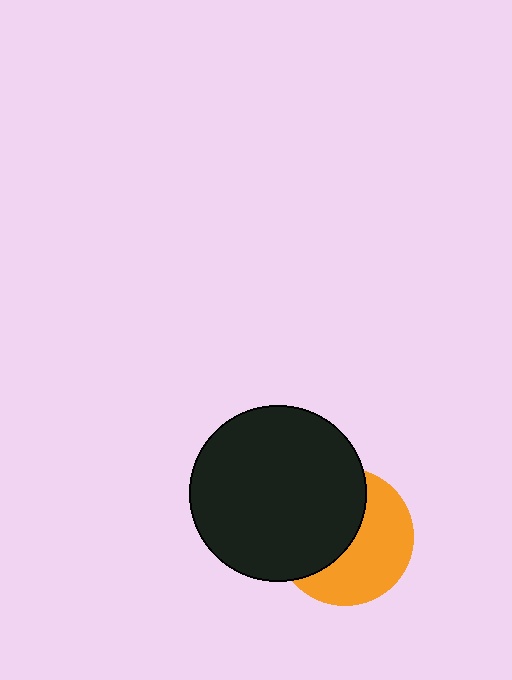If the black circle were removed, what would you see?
You would see the complete orange circle.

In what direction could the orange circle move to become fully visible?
The orange circle could move right. That would shift it out from behind the black circle entirely.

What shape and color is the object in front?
The object in front is a black circle.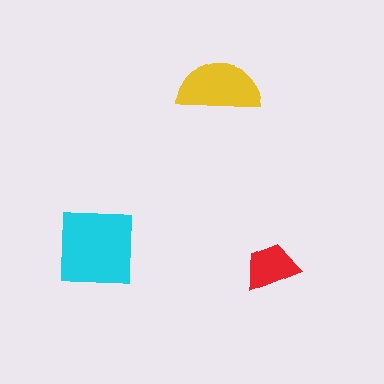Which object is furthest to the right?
The red trapezoid is rightmost.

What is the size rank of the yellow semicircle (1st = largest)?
2nd.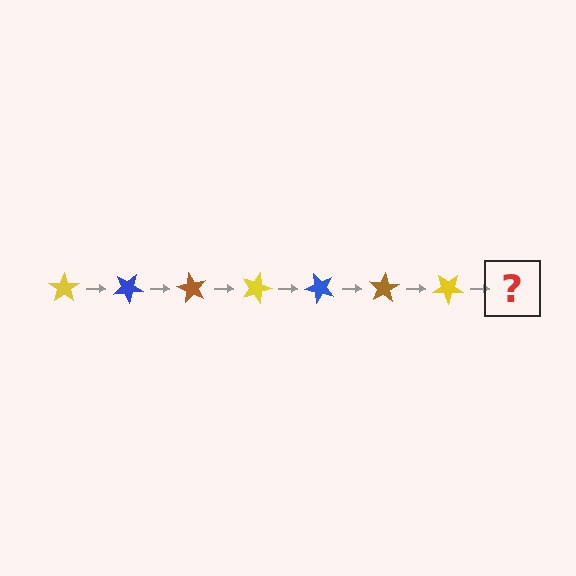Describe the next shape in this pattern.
It should be a blue star, rotated 210 degrees from the start.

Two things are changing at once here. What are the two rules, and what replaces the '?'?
The two rules are that it rotates 30 degrees each step and the color cycles through yellow, blue, and brown. The '?' should be a blue star, rotated 210 degrees from the start.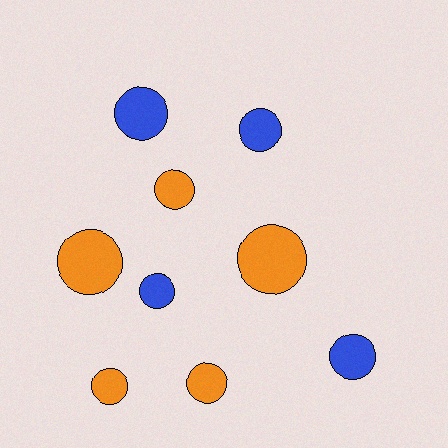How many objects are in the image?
There are 9 objects.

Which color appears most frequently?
Orange, with 5 objects.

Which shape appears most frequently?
Circle, with 9 objects.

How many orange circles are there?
There are 5 orange circles.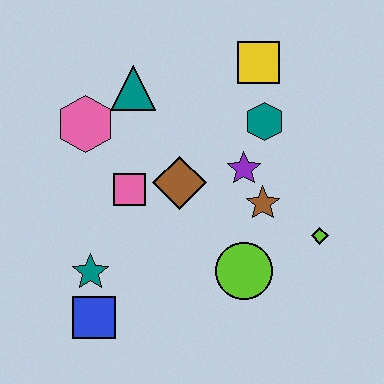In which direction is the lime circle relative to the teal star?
The lime circle is to the right of the teal star.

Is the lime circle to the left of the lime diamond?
Yes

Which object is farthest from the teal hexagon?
The blue square is farthest from the teal hexagon.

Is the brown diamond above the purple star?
No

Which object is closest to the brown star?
The purple star is closest to the brown star.